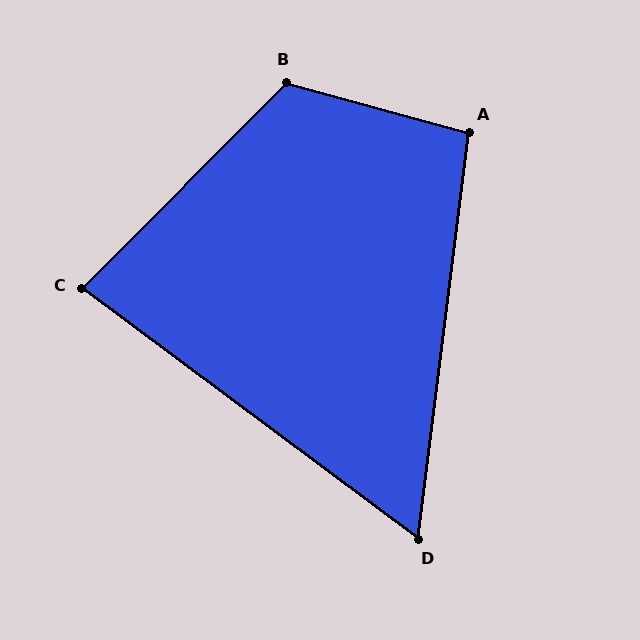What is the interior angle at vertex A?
Approximately 98 degrees (obtuse).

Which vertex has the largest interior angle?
B, at approximately 119 degrees.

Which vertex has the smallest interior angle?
D, at approximately 61 degrees.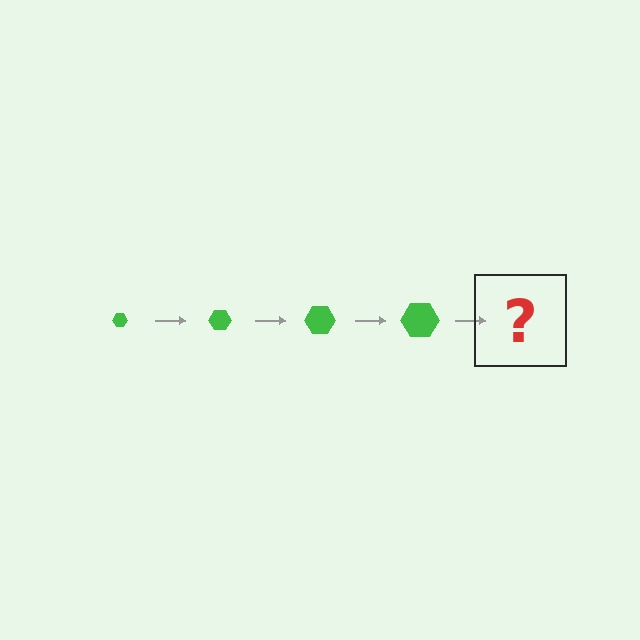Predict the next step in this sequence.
The next step is a green hexagon, larger than the previous one.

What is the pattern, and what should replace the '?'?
The pattern is that the hexagon gets progressively larger each step. The '?' should be a green hexagon, larger than the previous one.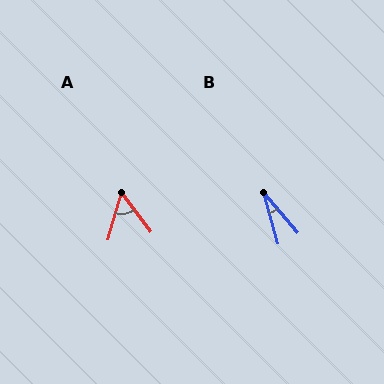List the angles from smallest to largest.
B (25°), A (52°).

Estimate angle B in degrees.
Approximately 25 degrees.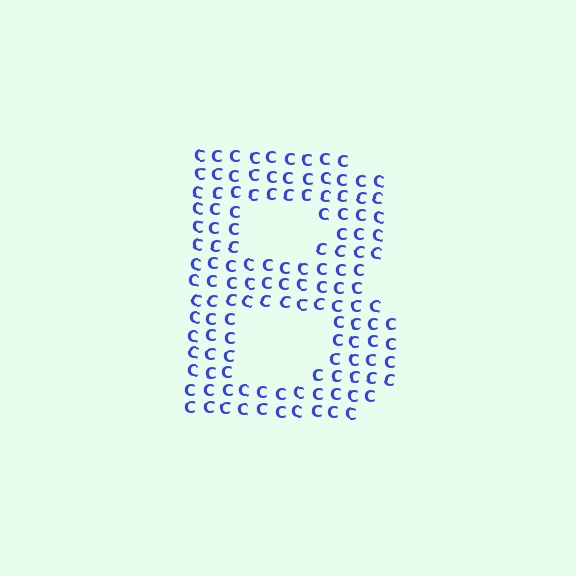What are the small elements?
The small elements are letter C's.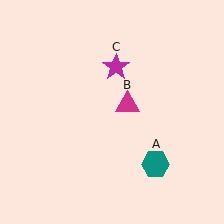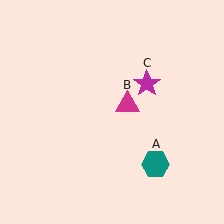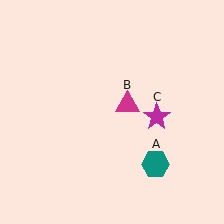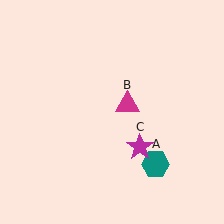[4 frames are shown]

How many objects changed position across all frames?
1 object changed position: magenta star (object C).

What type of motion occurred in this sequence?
The magenta star (object C) rotated clockwise around the center of the scene.